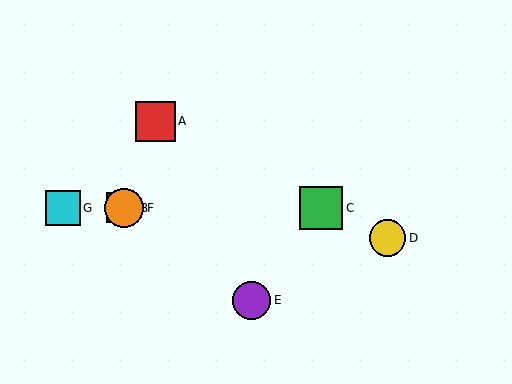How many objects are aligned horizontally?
4 objects (B, C, F, G) are aligned horizontally.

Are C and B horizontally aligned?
Yes, both are at y≈208.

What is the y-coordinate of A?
Object A is at y≈121.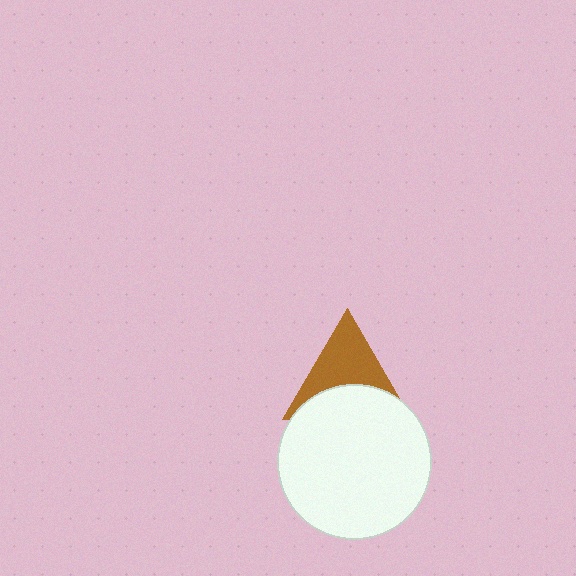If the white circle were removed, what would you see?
You would see the complete brown triangle.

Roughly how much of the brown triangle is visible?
About half of it is visible (roughly 57%).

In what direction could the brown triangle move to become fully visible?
The brown triangle could move up. That would shift it out from behind the white circle entirely.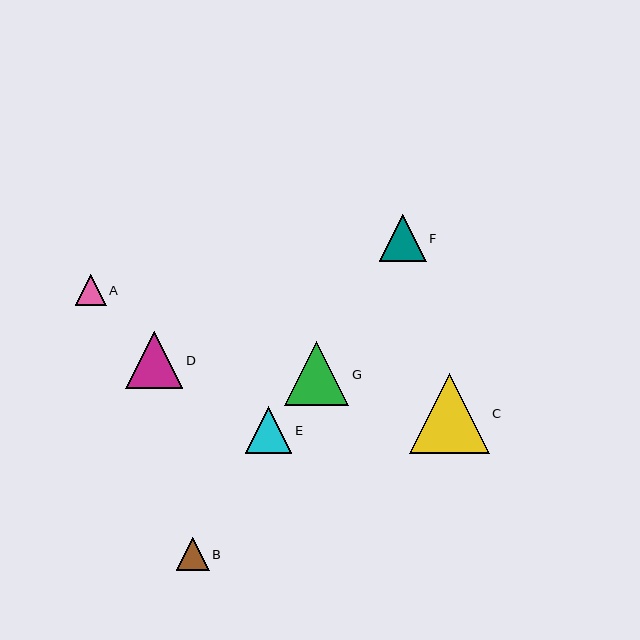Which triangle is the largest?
Triangle C is the largest with a size of approximately 80 pixels.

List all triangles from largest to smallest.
From largest to smallest: C, G, D, E, F, B, A.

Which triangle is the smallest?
Triangle A is the smallest with a size of approximately 30 pixels.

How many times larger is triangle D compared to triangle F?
Triangle D is approximately 1.2 times the size of triangle F.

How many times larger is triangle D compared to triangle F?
Triangle D is approximately 1.2 times the size of triangle F.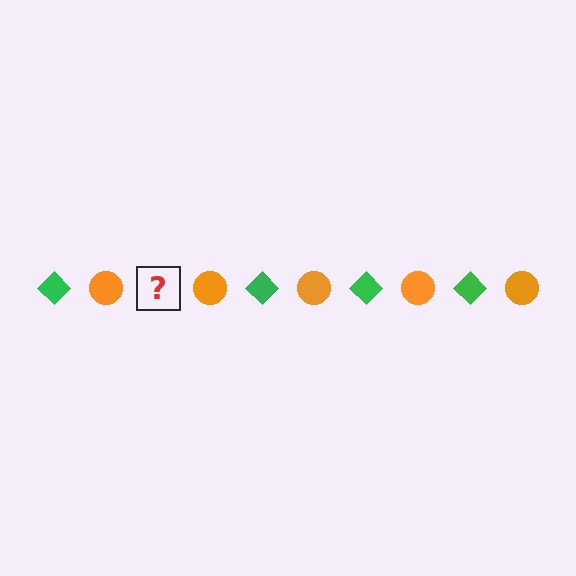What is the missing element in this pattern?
The missing element is a green diamond.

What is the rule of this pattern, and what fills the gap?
The rule is that the pattern alternates between green diamond and orange circle. The gap should be filled with a green diamond.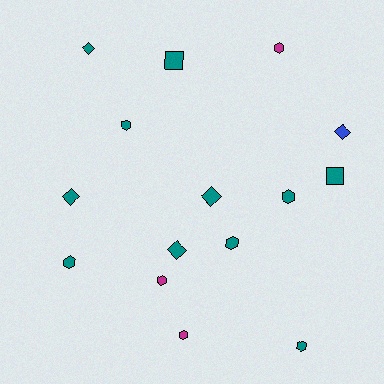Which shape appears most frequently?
Hexagon, with 8 objects.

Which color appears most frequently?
Teal, with 11 objects.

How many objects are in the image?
There are 15 objects.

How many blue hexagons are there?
There are no blue hexagons.